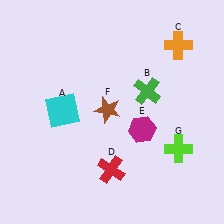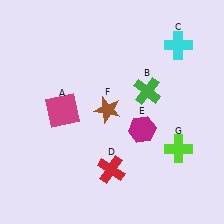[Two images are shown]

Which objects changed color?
A changed from cyan to magenta. C changed from orange to cyan.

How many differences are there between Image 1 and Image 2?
There are 2 differences between the two images.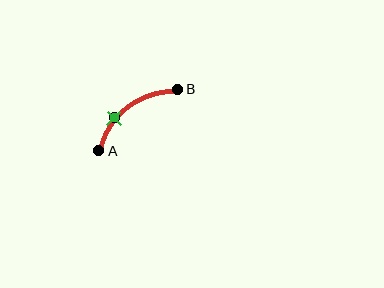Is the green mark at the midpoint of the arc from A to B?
No. The green mark lies on the arc but is closer to endpoint A. The arc midpoint would be at the point on the curve equidistant along the arc from both A and B.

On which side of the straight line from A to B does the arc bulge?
The arc bulges above and to the left of the straight line connecting A and B.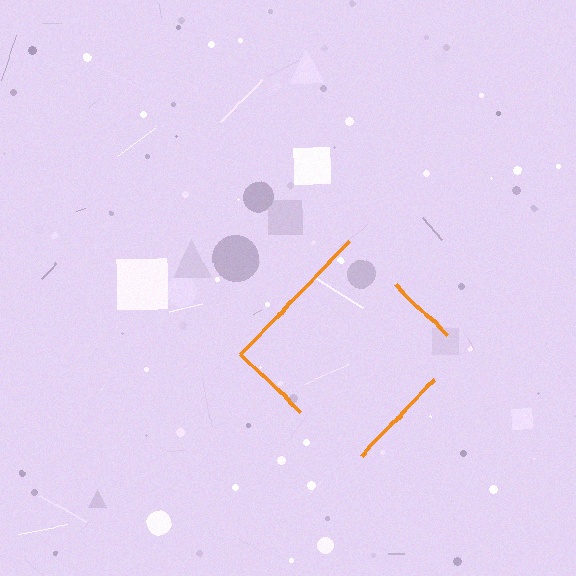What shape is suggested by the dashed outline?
The dashed outline suggests a diamond.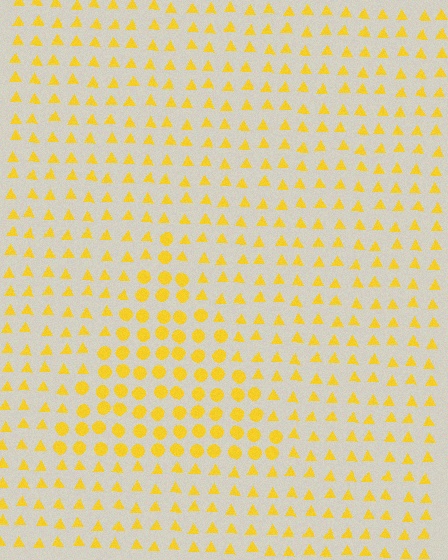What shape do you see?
I see a triangle.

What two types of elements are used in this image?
The image uses circles inside the triangle region and triangles outside it.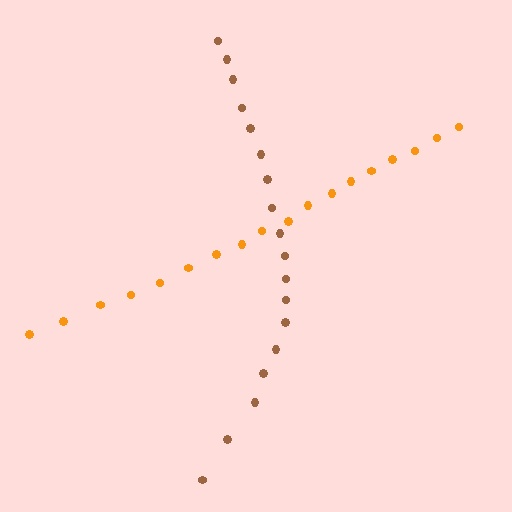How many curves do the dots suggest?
There are 2 distinct paths.